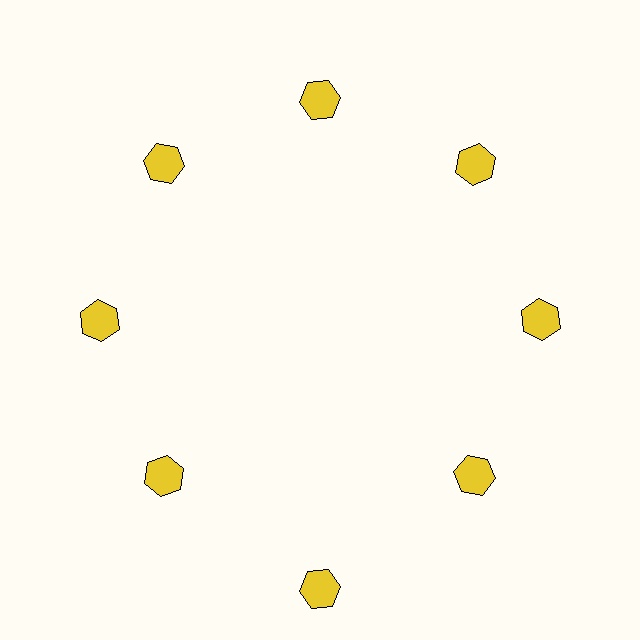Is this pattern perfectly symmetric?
No. The 8 yellow hexagons are arranged in a ring, but one element near the 6 o'clock position is pushed outward from the center, breaking the 8-fold rotational symmetry.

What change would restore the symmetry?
The symmetry would be restored by moving it inward, back onto the ring so that all 8 hexagons sit at equal angles and equal distance from the center.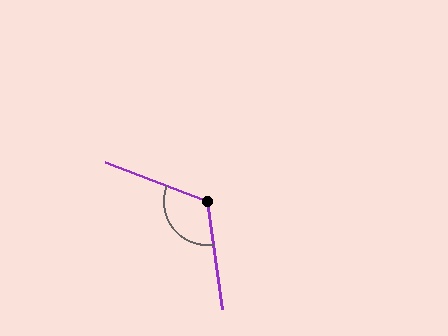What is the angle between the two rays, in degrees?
Approximately 120 degrees.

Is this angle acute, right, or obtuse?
It is obtuse.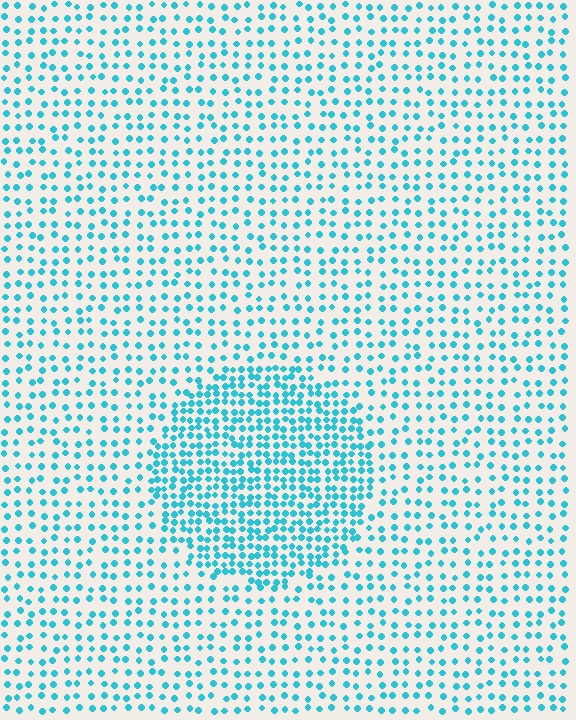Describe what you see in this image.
The image contains small cyan elements arranged at two different densities. A circle-shaped region is visible where the elements are more densely packed than the surrounding area.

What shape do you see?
I see a circle.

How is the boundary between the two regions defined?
The boundary is defined by a change in element density (approximately 2.0x ratio). All elements are the same color, size, and shape.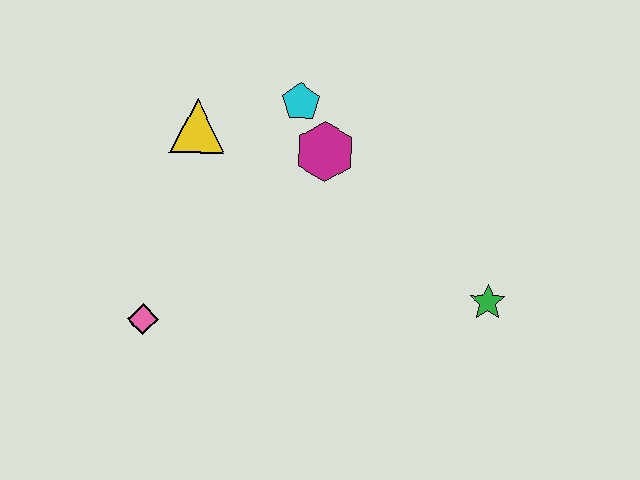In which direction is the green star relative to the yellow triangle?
The green star is to the right of the yellow triangle.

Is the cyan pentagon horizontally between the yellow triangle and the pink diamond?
No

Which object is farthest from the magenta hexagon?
The pink diamond is farthest from the magenta hexagon.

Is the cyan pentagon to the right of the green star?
No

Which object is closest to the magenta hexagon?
The cyan pentagon is closest to the magenta hexagon.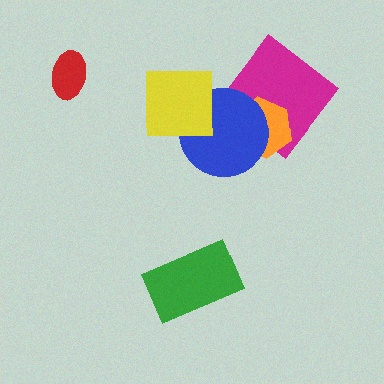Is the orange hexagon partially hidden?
Yes, it is partially covered by another shape.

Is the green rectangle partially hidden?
No, no other shape covers it.